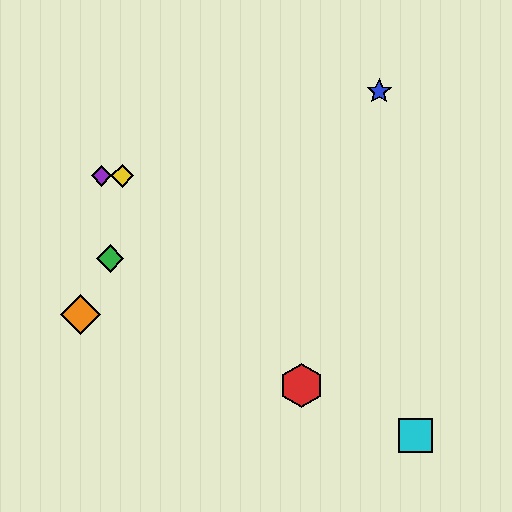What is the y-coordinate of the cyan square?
The cyan square is at y≈436.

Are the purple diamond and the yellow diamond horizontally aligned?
Yes, both are at y≈176.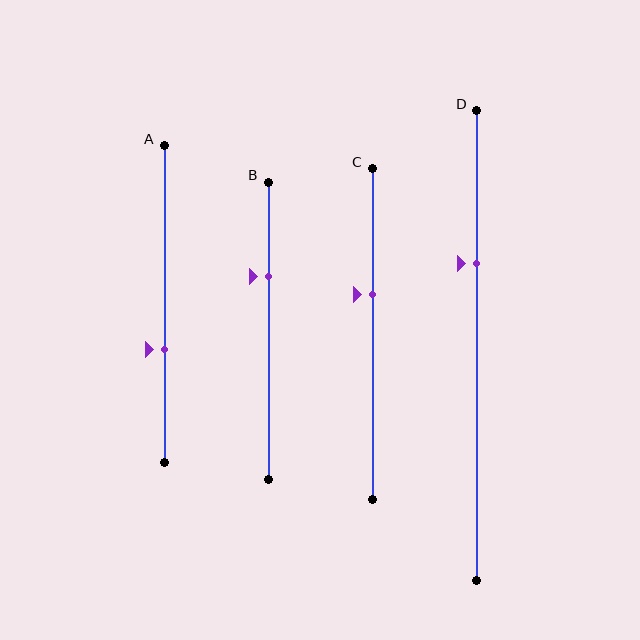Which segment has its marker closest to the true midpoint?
Segment C has its marker closest to the true midpoint.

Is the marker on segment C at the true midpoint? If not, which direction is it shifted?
No, the marker on segment C is shifted upward by about 12% of the segment length.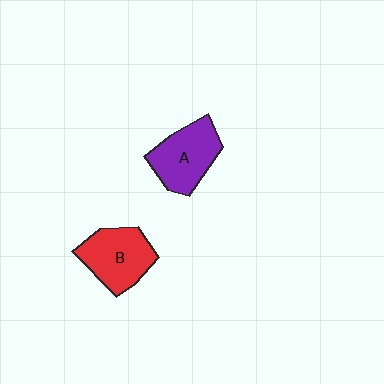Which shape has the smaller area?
Shape B (red).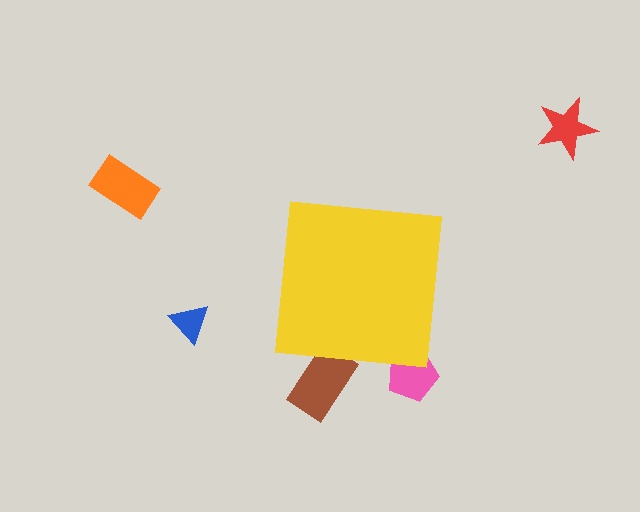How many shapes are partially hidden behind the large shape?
2 shapes are partially hidden.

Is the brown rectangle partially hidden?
Yes, the brown rectangle is partially hidden behind the yellow square.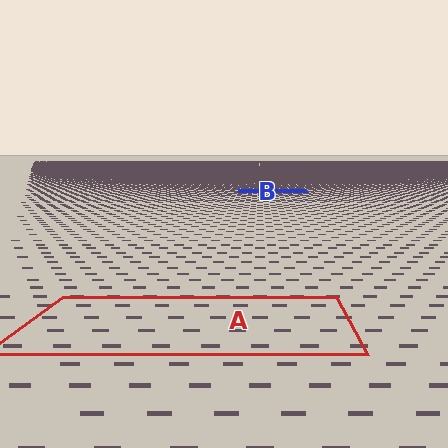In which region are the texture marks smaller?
The texture marks are smaller in region B, because it is farther away.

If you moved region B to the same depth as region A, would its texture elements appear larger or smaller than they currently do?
They would appear larger. At a closer depth, the same texture elements are projected at a bigger on-screen size.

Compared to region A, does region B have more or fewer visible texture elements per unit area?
Region B has more texture elements per unit area — they are packed more densely because it is farther away.